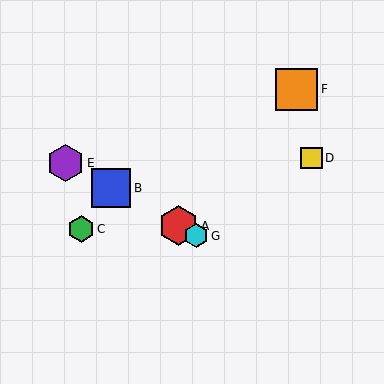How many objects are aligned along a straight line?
4 objects (A, B, E, G) are aligned along a straight line.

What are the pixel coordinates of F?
Object F is at (297, 89).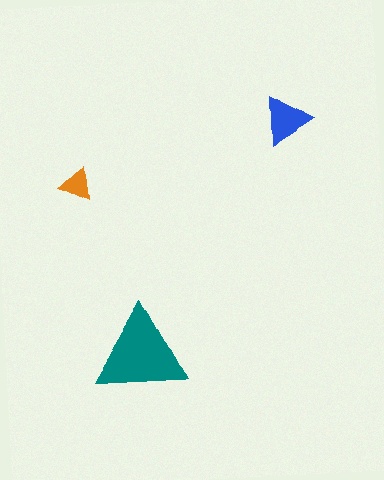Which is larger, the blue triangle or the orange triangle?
The blue one.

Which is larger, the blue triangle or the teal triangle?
The teal one.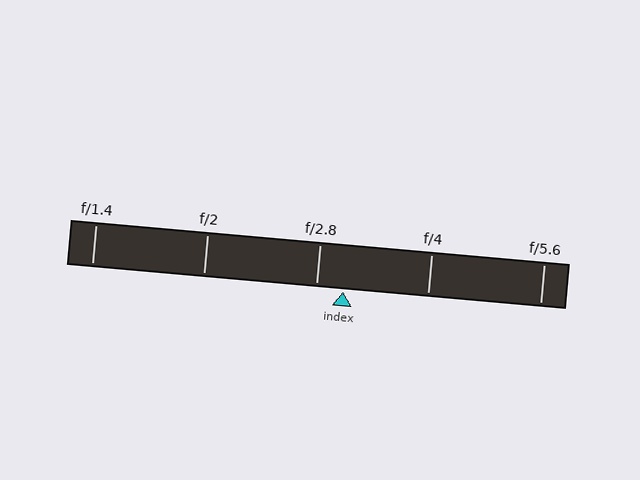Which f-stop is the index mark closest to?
The index mark is closest to f/2.8.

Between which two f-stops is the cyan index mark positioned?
The index mark is between f/2.8 and f/4.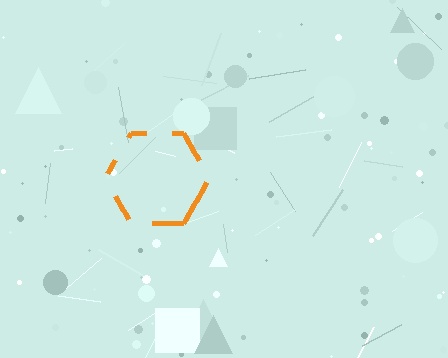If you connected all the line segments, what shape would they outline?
They would outline a hexagon.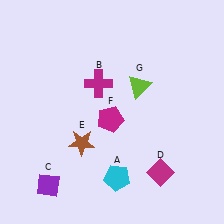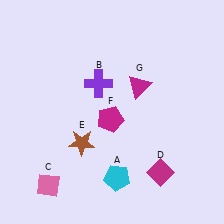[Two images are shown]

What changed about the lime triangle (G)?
In Image 1, G is lime. In Image 2, it changed to magenta.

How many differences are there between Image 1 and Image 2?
There are 3 differences between the two images.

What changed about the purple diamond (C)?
In Image 1, C is purple. In Image 2, it changed to pink.